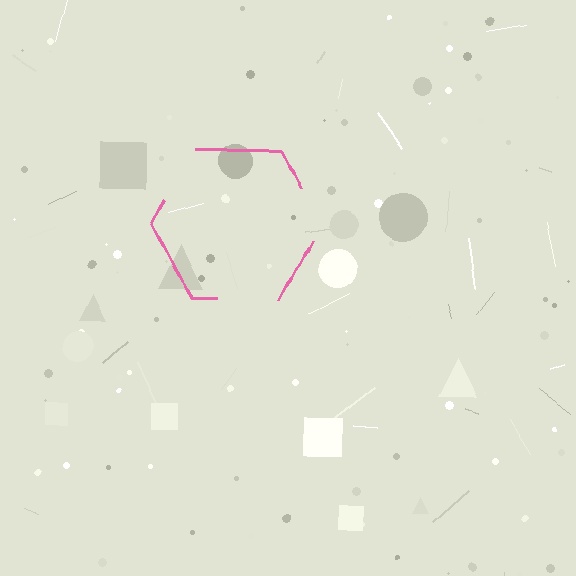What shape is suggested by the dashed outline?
The dashed outline suggests a hexagon.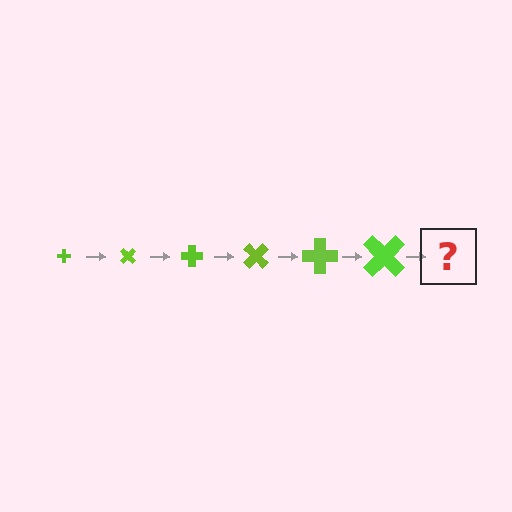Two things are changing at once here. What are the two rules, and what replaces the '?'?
The two rules are that the cross grows larger each step and it rotates 45 degrees each step. The '?' should be a cross, larger than the previous one and rotated 270 degrees from the start.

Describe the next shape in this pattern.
It should be a cross, larger than the previous one and rotated 270 degrees from the start.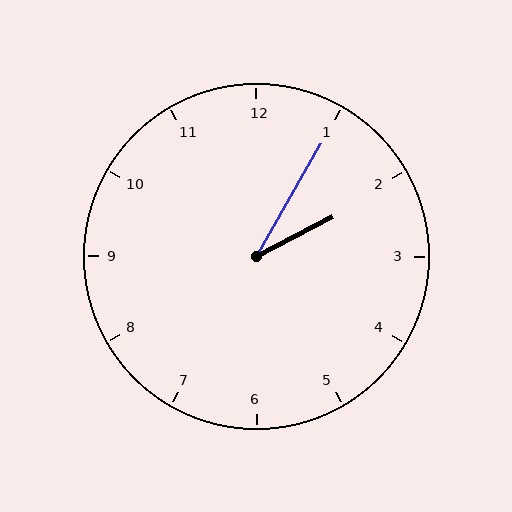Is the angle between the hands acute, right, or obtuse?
It is acute.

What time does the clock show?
2:05.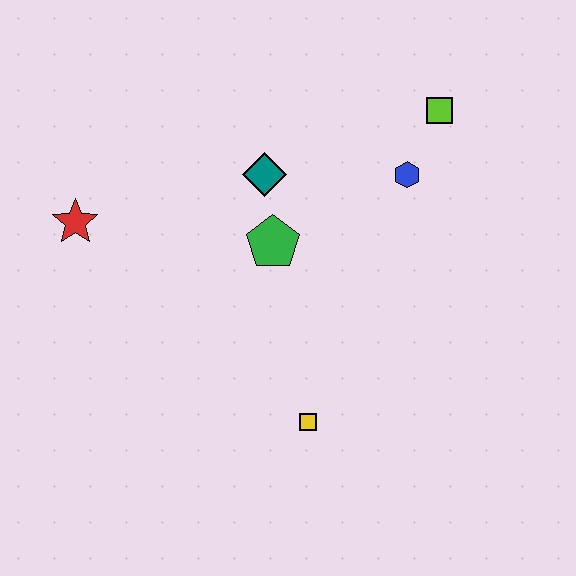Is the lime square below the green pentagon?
No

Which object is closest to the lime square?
The blue hexagon is closest to the lime square.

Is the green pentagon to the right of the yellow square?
No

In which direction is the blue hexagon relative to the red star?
The blue hexagon is to the right of the red star.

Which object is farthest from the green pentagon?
The lime square is farthest from the green pentagon.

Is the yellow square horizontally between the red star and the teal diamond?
No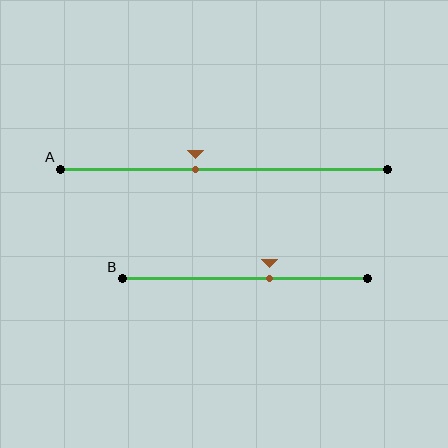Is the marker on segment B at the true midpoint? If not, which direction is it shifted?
No, the marker on segment B is shifted to the right by about 10% of the segment length.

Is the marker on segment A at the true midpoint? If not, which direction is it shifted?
No, the marker on segment A is shifted to the left by about 9% of the segment length.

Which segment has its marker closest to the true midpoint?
Segment A has its marker closest to the true midpoint.